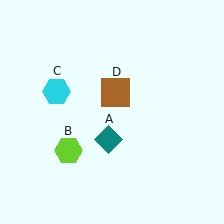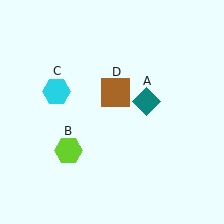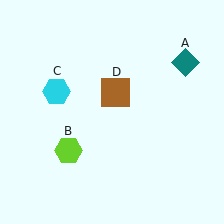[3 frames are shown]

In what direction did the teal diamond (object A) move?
The teal diamond (object A) moved up and to the right.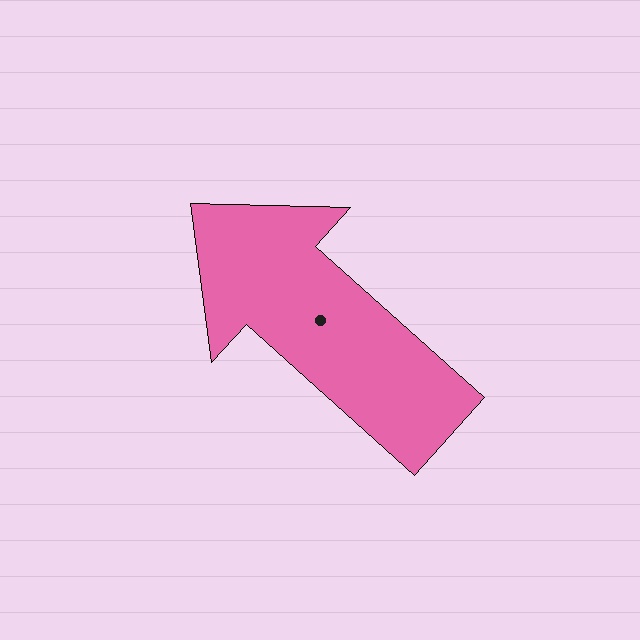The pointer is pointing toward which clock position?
Roughly 10 o'clock.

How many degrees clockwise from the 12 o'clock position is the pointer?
Approximately 312 degrees.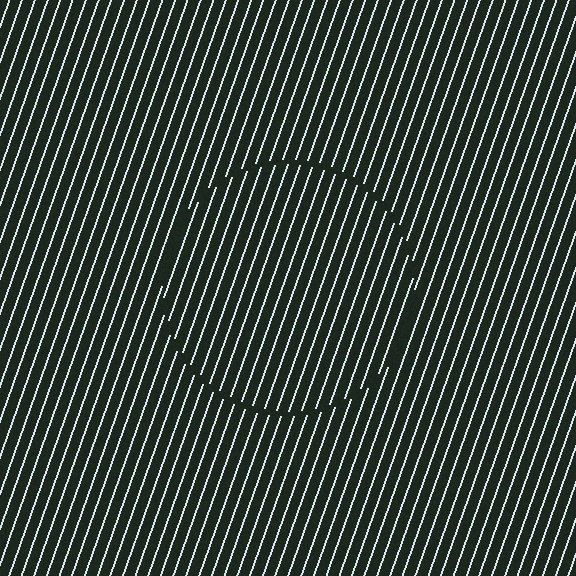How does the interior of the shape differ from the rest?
The interior of the shape contains the same grating, shifted by half a period — the contour is defined by the phase discontinuity where line-ends from the inner and outer gratings abut.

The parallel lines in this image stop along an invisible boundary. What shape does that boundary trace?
An illusory circle. The interior of the shape contains the same grating, shifted by half a period — the contour is defined by the phase discontinuity where line-ends from the inner and outer gratings abut.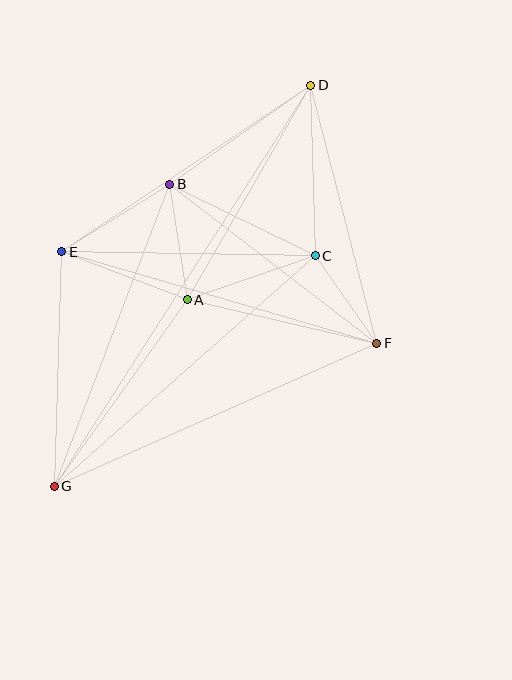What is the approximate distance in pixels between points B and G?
The distance between B and G is approximately 323 pixels.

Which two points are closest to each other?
Points C and F are closest to each other.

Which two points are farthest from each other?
Points D and G are farthest from each other.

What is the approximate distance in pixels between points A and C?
The distance between A and C is approximately 135 pixels.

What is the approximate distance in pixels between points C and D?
The distance between C and D is approximately 170 pixels.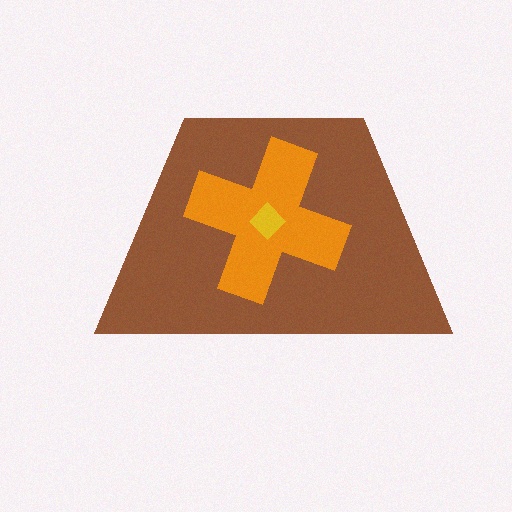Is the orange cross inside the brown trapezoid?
Yes.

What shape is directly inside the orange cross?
The yellow diamond.